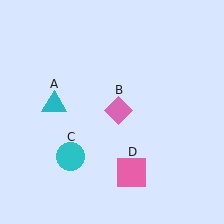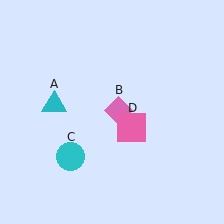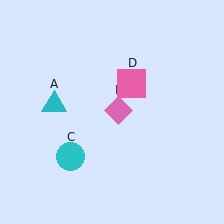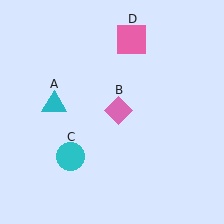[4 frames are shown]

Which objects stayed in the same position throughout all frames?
Cyan triangle (object A) and pink diamond (object B) and cyan circle (object C) remained stationary.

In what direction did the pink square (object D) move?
The pink square (object D) moved up.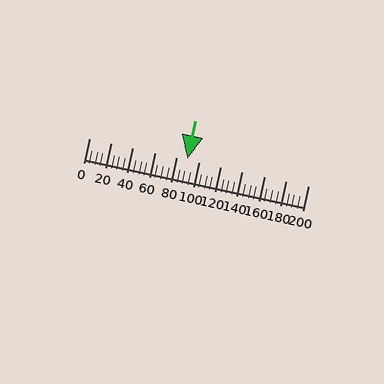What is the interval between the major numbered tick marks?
The major tick marks are spaced 20 units apart.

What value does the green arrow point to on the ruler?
The green arrow points to approximately 90.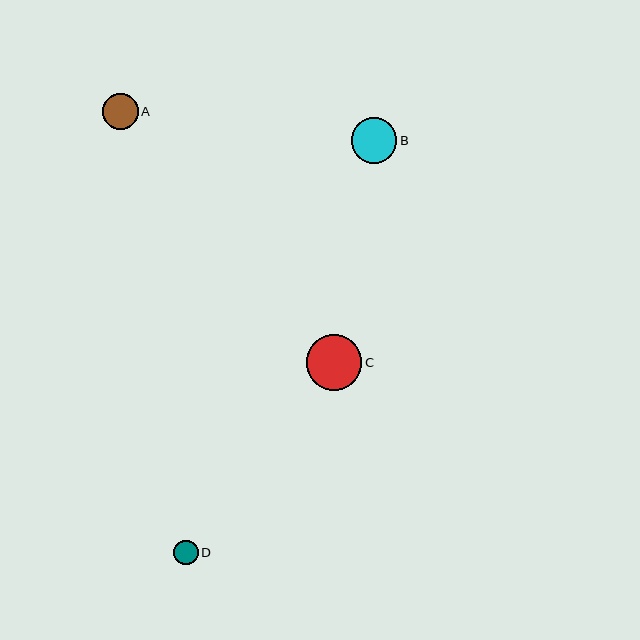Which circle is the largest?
Circle C is the largest with a size of approximately 56 pixels.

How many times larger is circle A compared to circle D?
Circle A is approximately 1.5 times the size of circle D.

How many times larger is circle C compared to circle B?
Circle C is approximately 1.2 times the size of circle B.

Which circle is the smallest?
Circle D is the smallest with a size of approximately 24 pixels.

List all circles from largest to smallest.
From largest to smallest: C, B, A, D.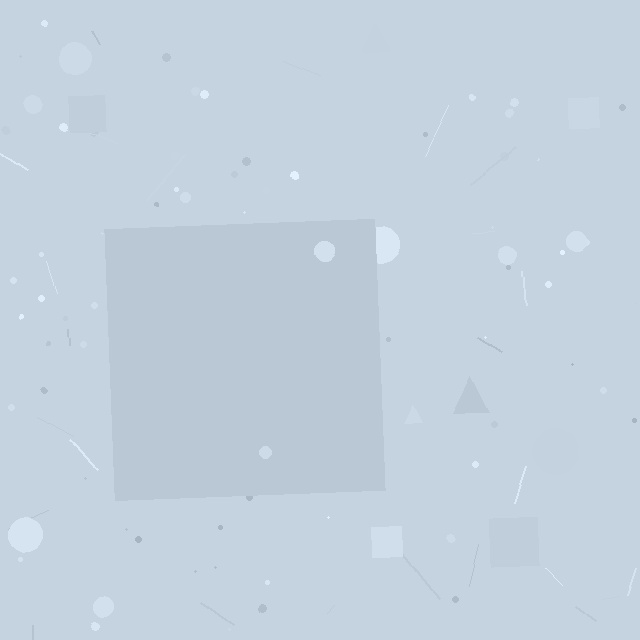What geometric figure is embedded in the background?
A square is embedded in the background.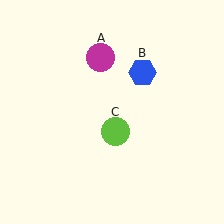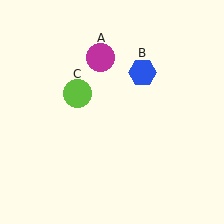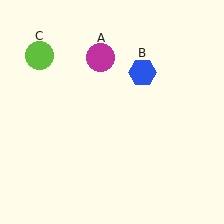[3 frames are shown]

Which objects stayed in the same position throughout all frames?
Magenta circle (object A) and blue hexagon (object B) remained stationary.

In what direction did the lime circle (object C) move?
The lime circle (object C) moved up and to the left.